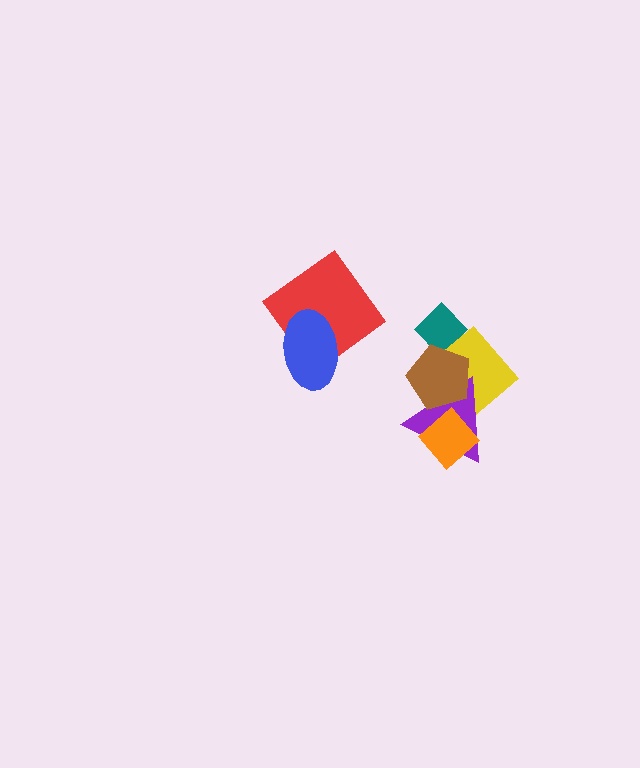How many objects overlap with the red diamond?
1 object overlaps with the red diamond.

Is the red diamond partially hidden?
Yes, it is partially covered by another shape.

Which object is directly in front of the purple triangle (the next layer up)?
The brown pentagon is directly in front of the purple triangle.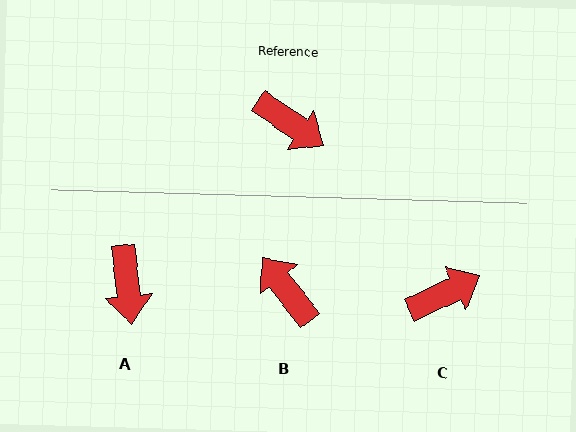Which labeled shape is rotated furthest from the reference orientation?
B, about 162 degrees away.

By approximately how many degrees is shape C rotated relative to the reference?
Approximately 60 degrees counter-clockwise.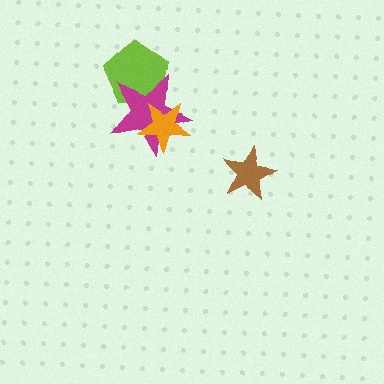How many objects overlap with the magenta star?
2 objects overlap with the magenta star.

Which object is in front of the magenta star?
The orange star is in front of the magenta star.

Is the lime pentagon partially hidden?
Yes, it is partially covered by another shape.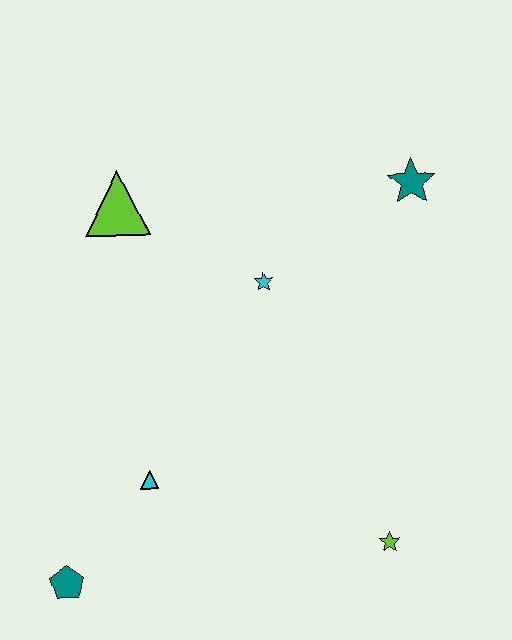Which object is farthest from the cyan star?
The teal pentagon is farthest from the cyan star.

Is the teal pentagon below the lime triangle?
Yes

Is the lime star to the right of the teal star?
No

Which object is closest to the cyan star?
The lime triangle is closest to the cyan star.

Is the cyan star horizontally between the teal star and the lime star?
No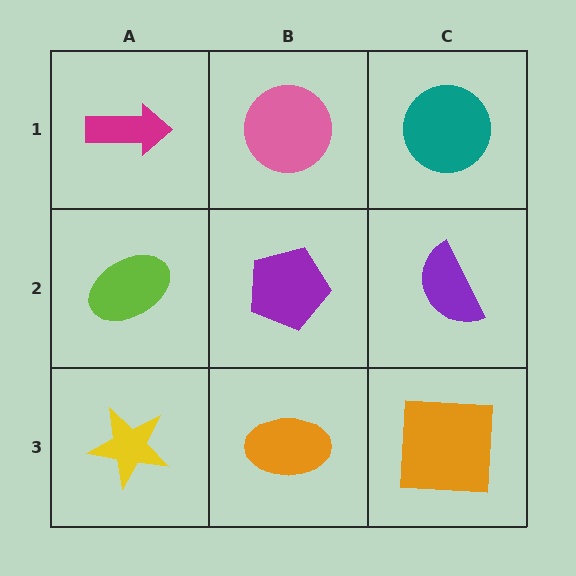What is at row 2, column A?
A lime ellipse.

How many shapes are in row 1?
3 shapes.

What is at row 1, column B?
A pink circle.